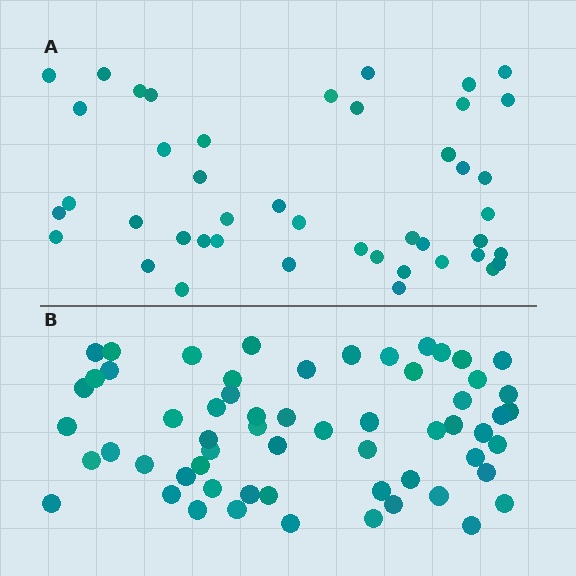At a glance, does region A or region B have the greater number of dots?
Region B (the bottom region) has more dots.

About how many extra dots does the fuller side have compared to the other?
Region B has approximately 15 more dots than region A.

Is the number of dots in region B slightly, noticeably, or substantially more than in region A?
Region B has noticeably more, but not dramatically so. The ratio is roughly 1.4 to 1.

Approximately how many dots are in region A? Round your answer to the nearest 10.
About 40 dots. (The exact count is 44, which rounds to 40.)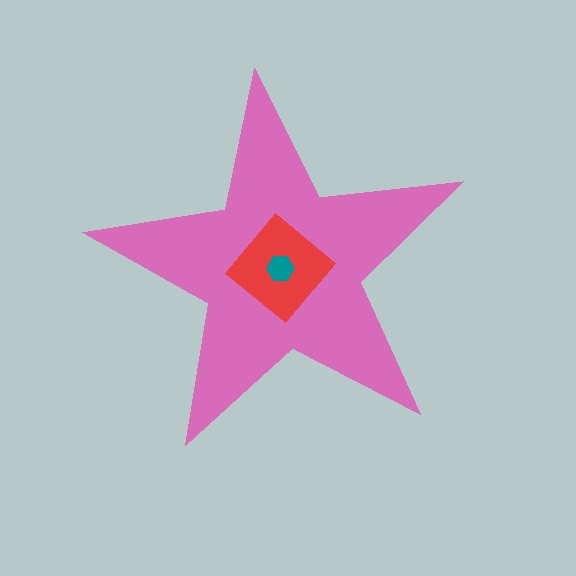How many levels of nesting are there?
3.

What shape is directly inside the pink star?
The red diamond.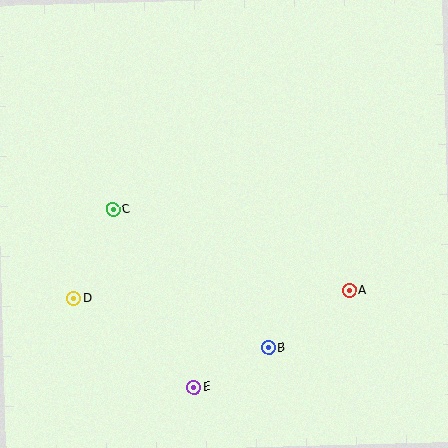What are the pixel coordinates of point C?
Point C is at (113, 209).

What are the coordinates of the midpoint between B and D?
The midpoint between B and D is at (171, 323).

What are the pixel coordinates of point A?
Point A is at (349, 291).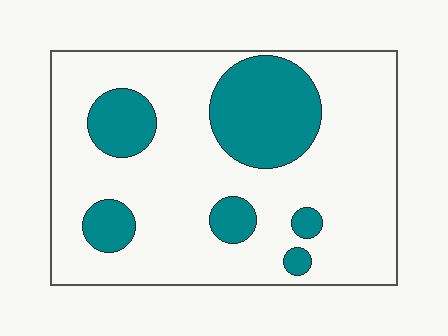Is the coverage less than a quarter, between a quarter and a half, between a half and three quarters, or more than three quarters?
Less than a quarter.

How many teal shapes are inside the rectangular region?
6.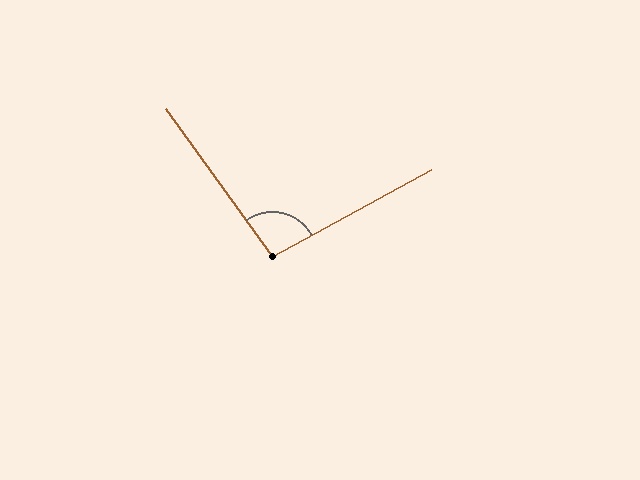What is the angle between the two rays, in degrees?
Approximately 97 degrees.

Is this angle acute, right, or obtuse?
It is obtuse.